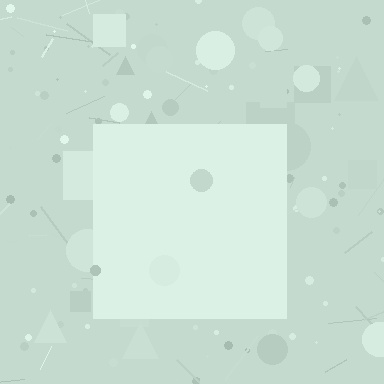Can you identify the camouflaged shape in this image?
The camouflaged shape is a square.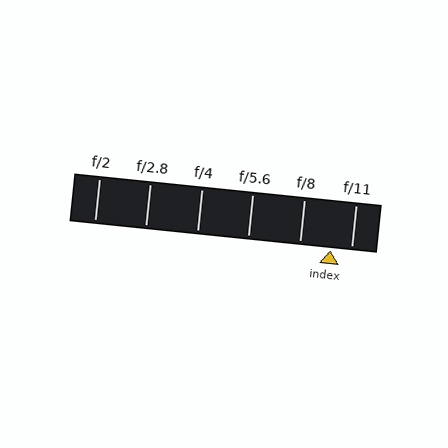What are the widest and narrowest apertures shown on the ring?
The widest aperture shown is f/2 and the narrowest is f/11.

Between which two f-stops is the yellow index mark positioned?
The index mark is between f/8 and f/11.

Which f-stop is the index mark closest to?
The index mark is closest to f/11.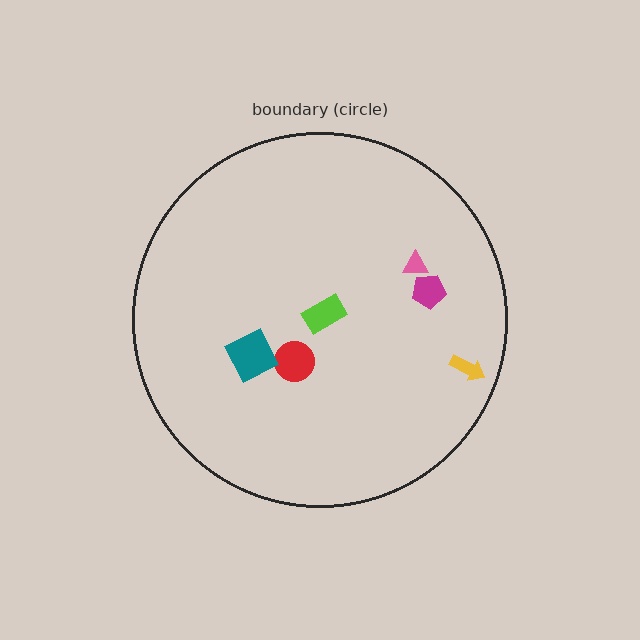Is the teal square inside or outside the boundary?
Inside.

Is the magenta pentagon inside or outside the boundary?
Inside.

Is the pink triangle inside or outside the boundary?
Inside.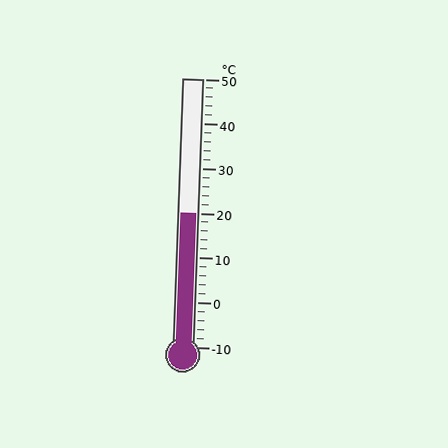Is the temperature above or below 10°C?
The temperature is above 10°C.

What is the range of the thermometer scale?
The thermometer scale ranges from -10°C to 50°C.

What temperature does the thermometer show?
The thermometer shows approximately 20°C.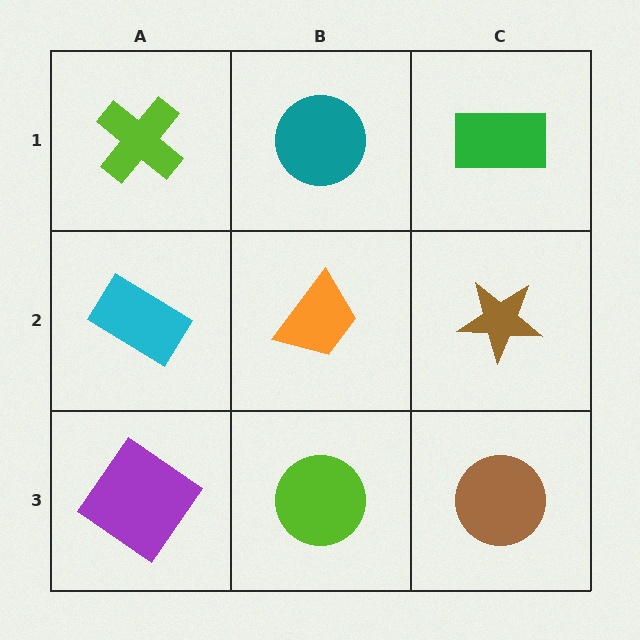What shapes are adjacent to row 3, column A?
A cyan rectangle (row 2, column A), a lime circle (row 3, column B).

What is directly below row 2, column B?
A lime circle.